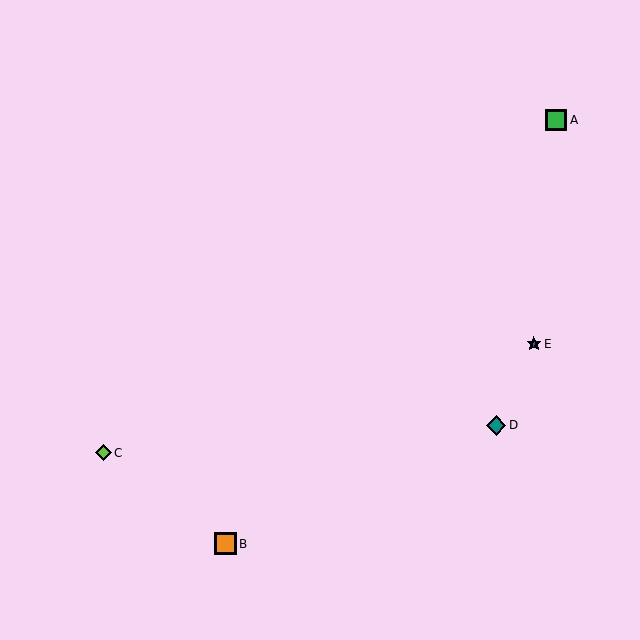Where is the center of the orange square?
The center of the orange square is at (226, 544).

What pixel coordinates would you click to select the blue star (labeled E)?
Click at (534, 344) to select the blue star E.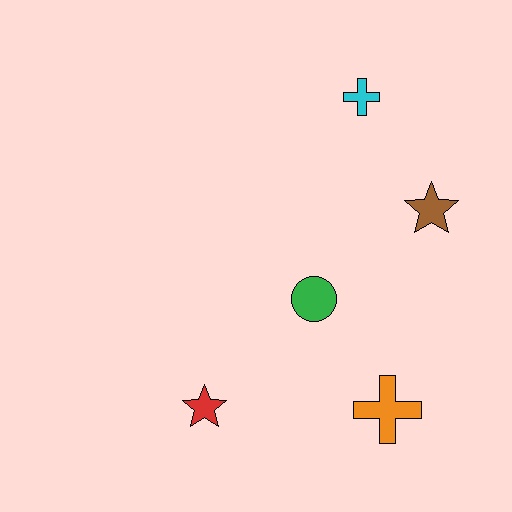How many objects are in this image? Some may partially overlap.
There are 5 objects.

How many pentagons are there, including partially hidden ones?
There are no pentagons.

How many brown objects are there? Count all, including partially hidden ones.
There is 1 brown object.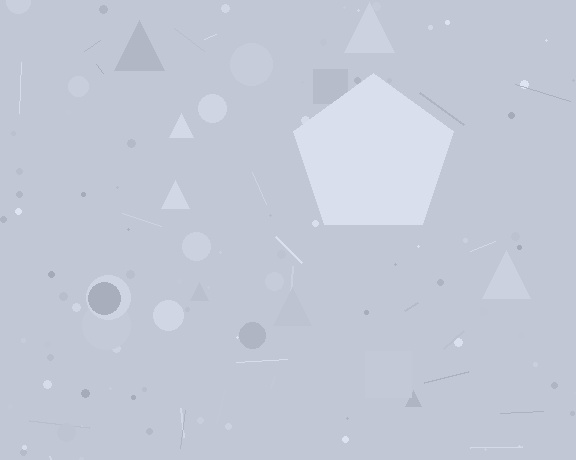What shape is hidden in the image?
A pentagon is hidden in the image.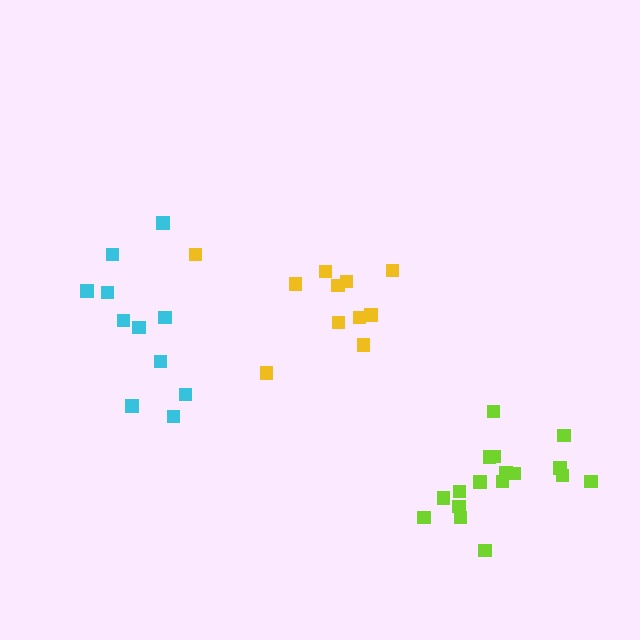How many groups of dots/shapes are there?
There are 3 groups.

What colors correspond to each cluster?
The clusters are colored: lime, yellow, cyan.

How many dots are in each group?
Group 1: 17 dots, Group 2: 11 dots, Group 3: 11 dots (39 total).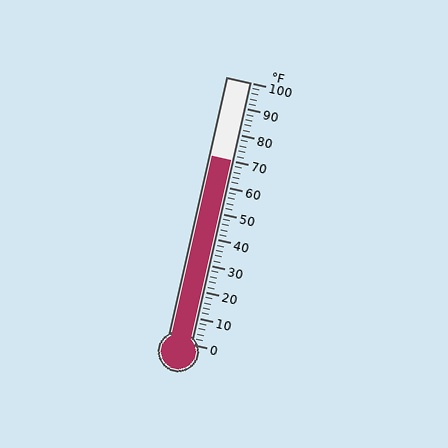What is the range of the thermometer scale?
The thermometer scale ranges from 0°F to 100°F.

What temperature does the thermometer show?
The thermometer shows approximately 70°F.